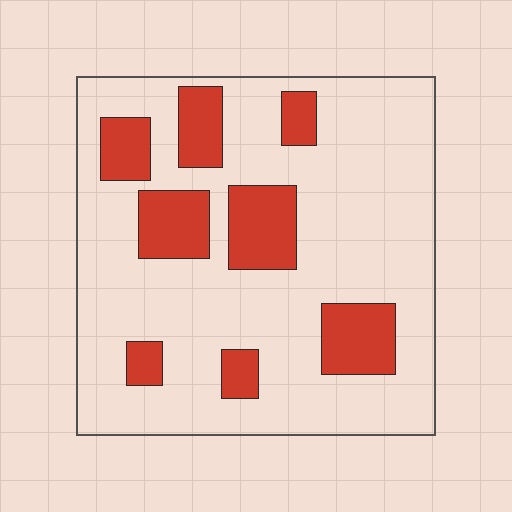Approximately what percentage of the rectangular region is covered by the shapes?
Approximately 20%.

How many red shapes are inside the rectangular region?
8.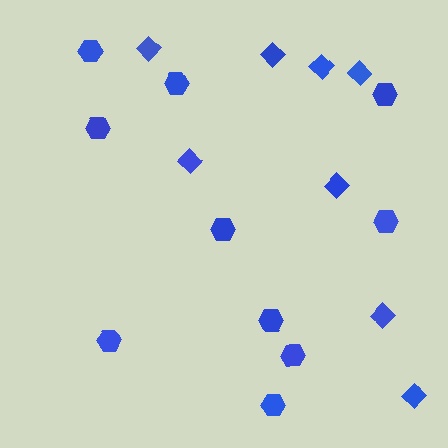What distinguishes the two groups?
There are 2 groups: one group of diamonds (8) and one group of hexagons (10).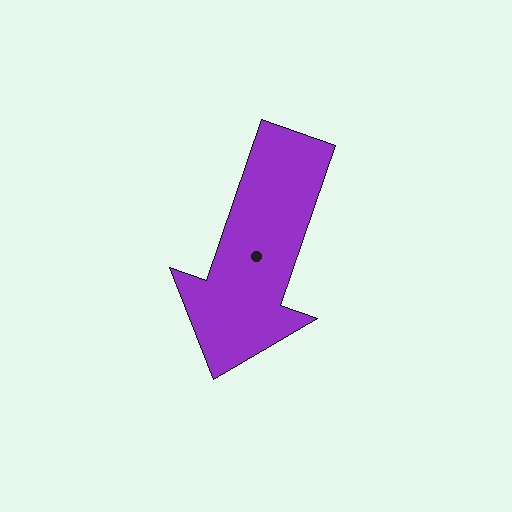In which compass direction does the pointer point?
South.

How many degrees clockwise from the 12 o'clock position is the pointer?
Approximately 199 degrees.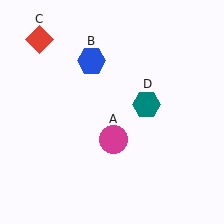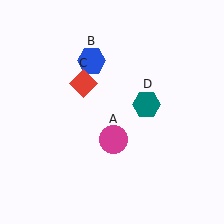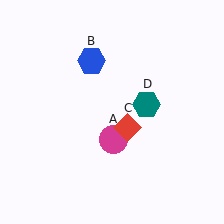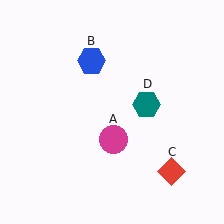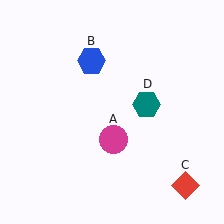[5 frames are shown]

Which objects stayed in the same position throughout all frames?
Magenta circle (object A) and blue hexagon (object B) and teal hexagon (object D) remained stationary.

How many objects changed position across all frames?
1 object changed position: red diamond (object C).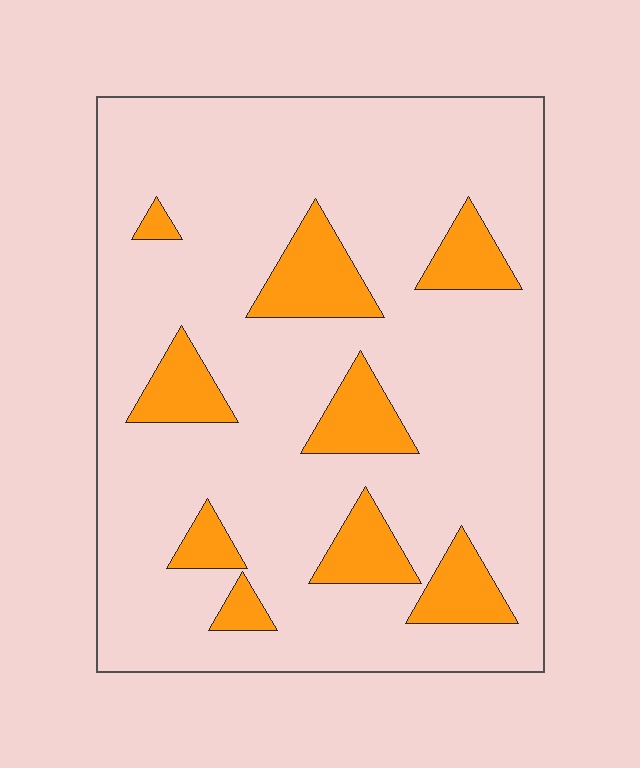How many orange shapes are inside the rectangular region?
9.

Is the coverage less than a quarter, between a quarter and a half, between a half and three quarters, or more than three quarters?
Less than a quarter.